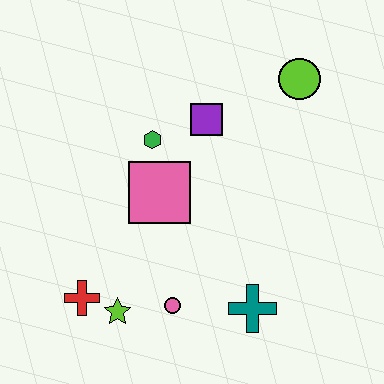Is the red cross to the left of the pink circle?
Yes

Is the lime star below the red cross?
Yes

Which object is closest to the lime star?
The red cross is closest to the lime star.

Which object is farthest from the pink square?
The lime circle is farthest from the pink square.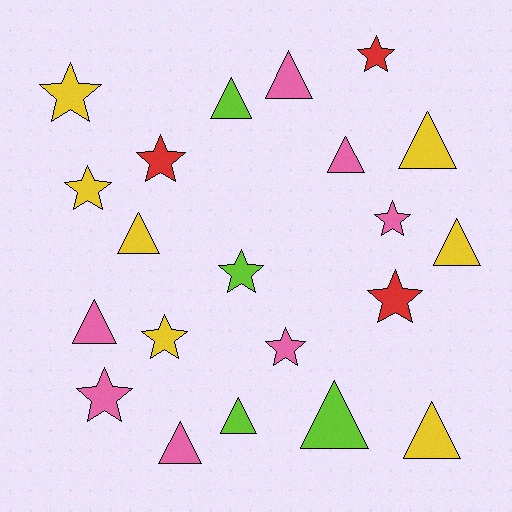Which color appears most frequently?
Yellow, with 7 objects.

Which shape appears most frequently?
Triangle, with 11 objects.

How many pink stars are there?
There are 3 pink stars.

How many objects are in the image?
There are 21 objects.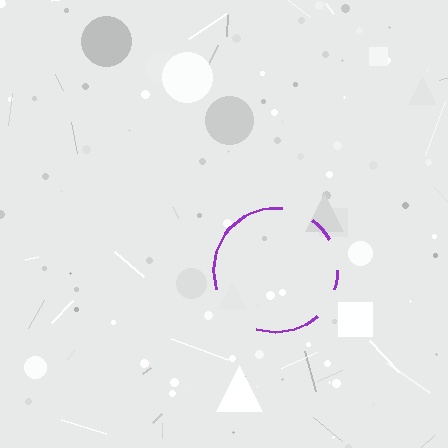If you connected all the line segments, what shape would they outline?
They would outline a circle.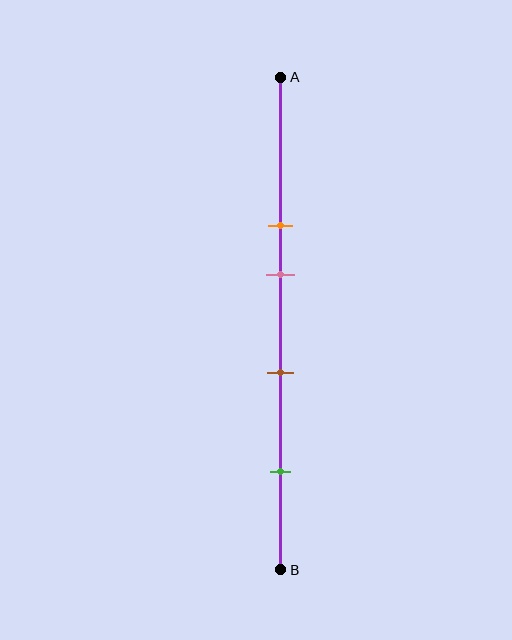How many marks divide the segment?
There are 4 marks dividing the segment.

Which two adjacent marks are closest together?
The orange and pink marks are the closest adjacent pair.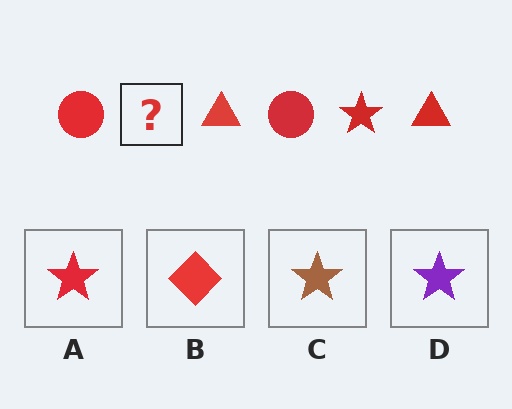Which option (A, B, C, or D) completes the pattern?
A.